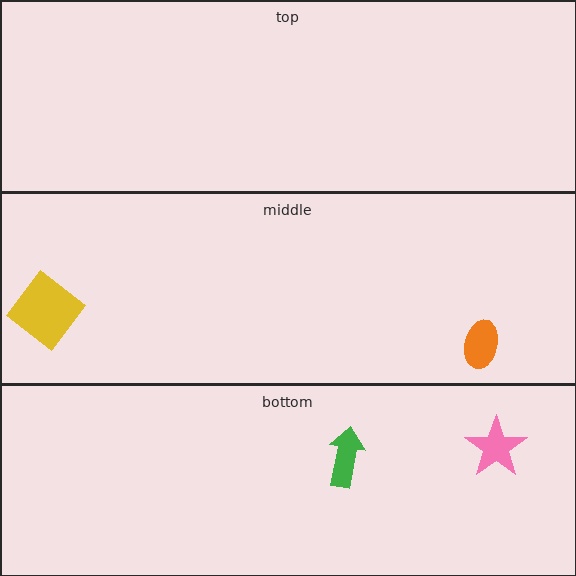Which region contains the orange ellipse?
The middle region.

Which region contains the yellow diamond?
The middle region.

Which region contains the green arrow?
The bottom region.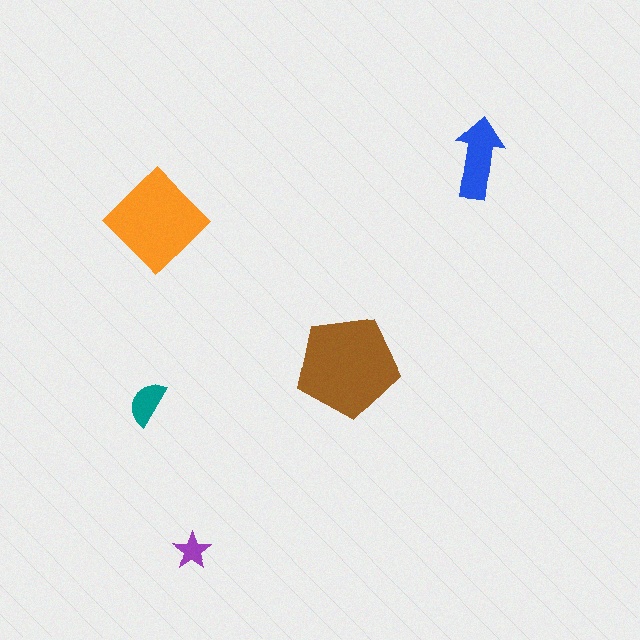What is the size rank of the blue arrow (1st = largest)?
3rd.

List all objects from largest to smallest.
The brown pentagon, the orange diamond, the blue arrow, the teal semicircle, the purple star.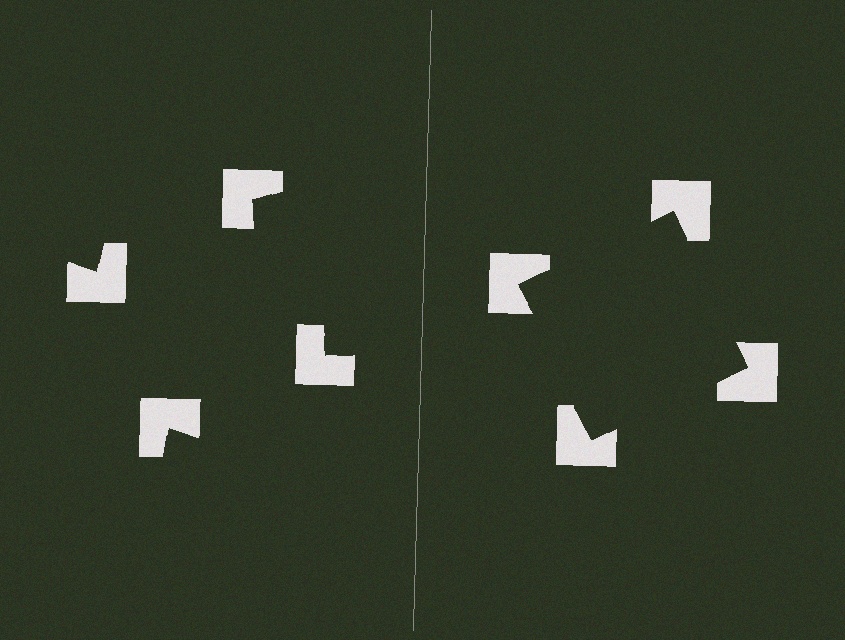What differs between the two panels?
The notched squares are positioned identically on both sides; only the wedge orientations differ. On the right they align to a square; on the left they are misaligned.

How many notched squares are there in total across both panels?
8 — 4 on each side.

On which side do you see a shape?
An illusory square appears on the right side. On the left side the wedge cuts are rotated, so no coherent shape forms.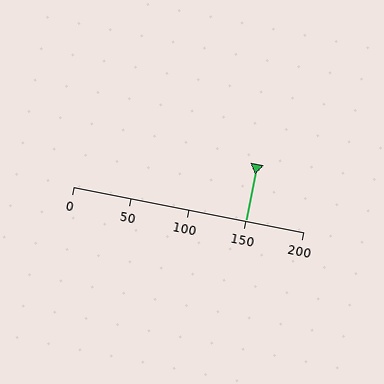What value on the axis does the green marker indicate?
The marker indicates approximately 150.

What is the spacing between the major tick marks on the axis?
The major ticks are spaced 50 apart.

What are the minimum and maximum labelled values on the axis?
The axis runs from 0 to 200.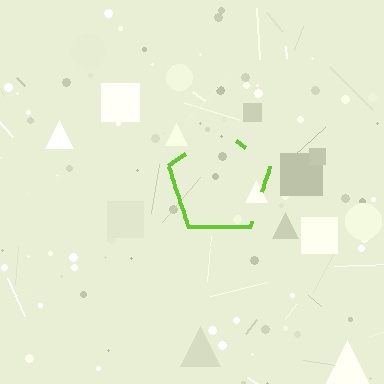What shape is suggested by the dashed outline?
The dashed outline suggests a pentagon.